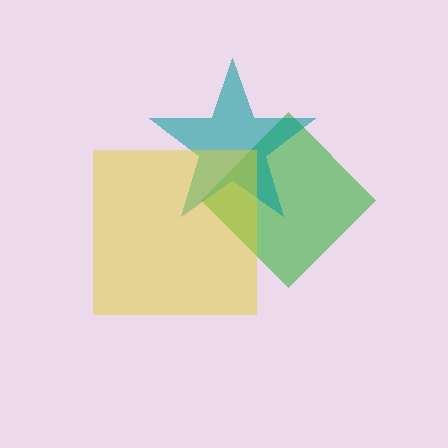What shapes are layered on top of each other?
The layered shapes are: a green diamond, a teal star, a yellow square.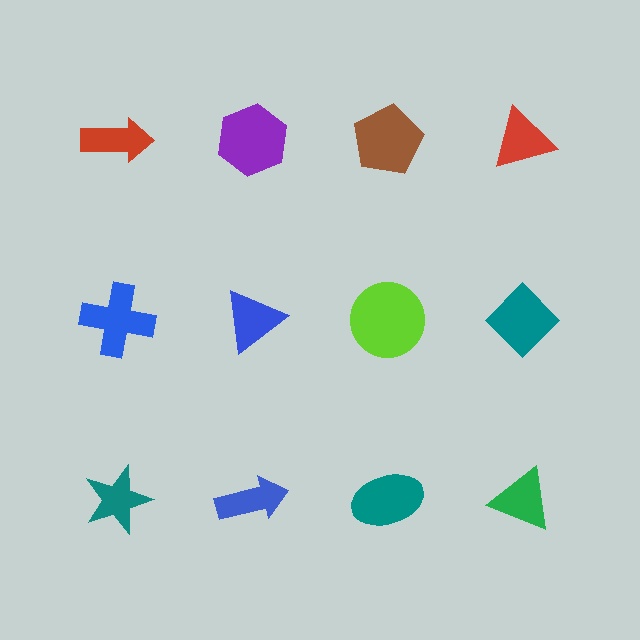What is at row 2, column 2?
A blue triangle.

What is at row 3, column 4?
A green triangle.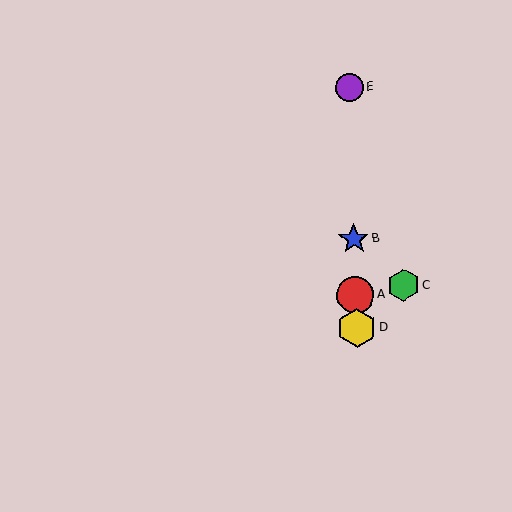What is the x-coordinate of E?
Object E is at x≈349.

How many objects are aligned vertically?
4 objects (A, B, D, E) are aligned vertically.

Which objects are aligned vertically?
Objects A, B, D, E are aligned vertically.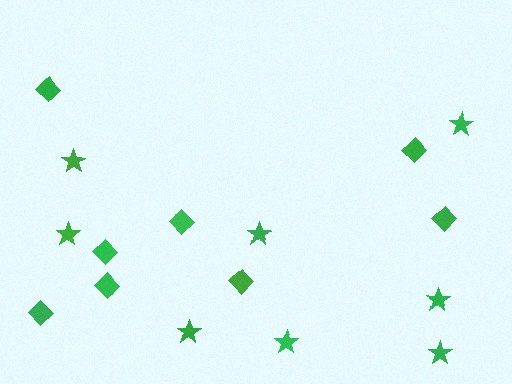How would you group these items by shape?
There are 2 groups: one group of diamonds (8) and one group of stars (8).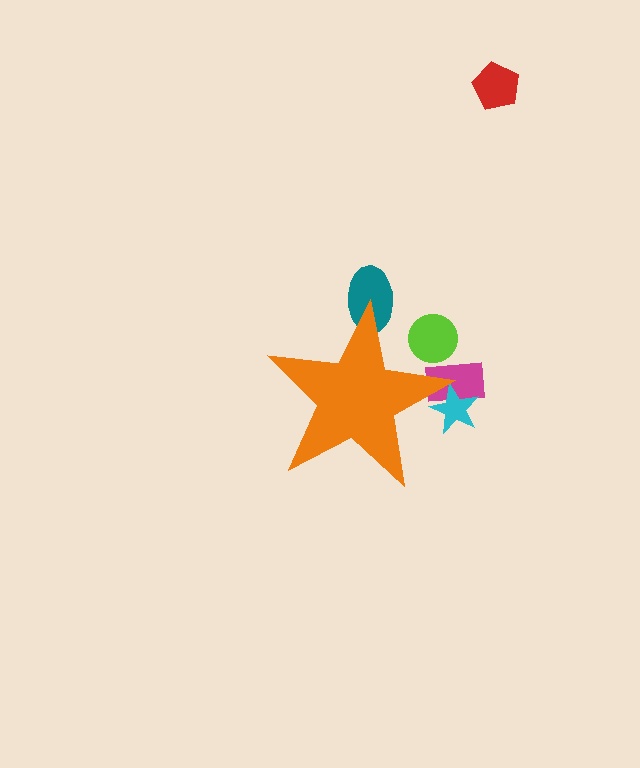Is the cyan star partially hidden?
Yes, the cyan star is partially hidden behind the orange star.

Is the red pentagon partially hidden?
No, the red pentagon is fully visible.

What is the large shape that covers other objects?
An orange star.